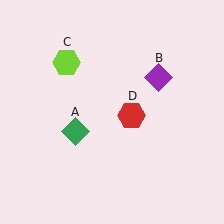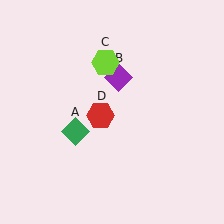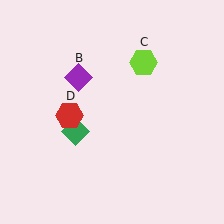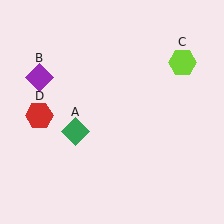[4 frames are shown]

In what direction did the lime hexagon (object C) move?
The lime hexagon (object C) moved right.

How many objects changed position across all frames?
3 objects changed position: purple diamond (object B), lime hexagon (object C), red hexagon (object D).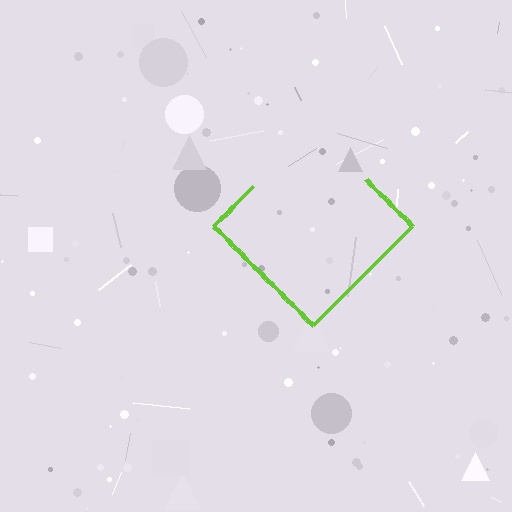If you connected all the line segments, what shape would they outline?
They would outline a diamond.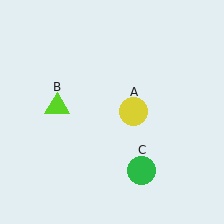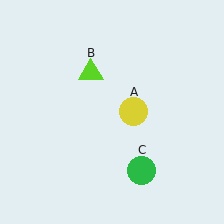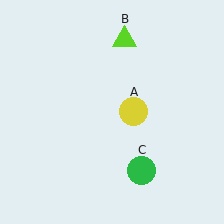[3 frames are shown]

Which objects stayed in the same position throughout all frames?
Yellow circle (object A) and green circle (object C) remained stationary.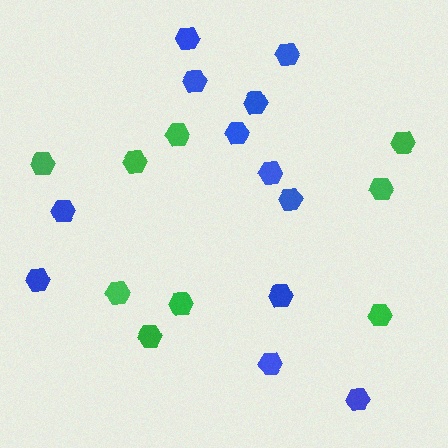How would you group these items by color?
There are 2 groups: one group of blue hexagons (12) and one group of green hexagons (9).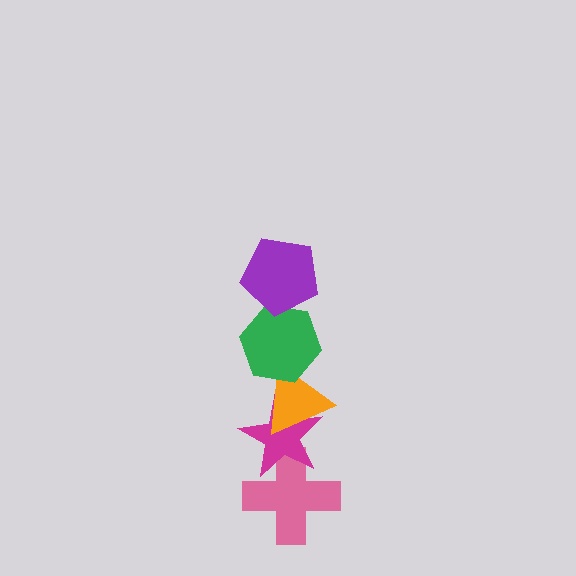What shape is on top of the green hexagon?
The purple pentagon is on top of the green hexagon.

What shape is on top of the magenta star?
The orange triangle is on top of the magenta star.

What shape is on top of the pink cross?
The magenta star is on top of the pink cross.